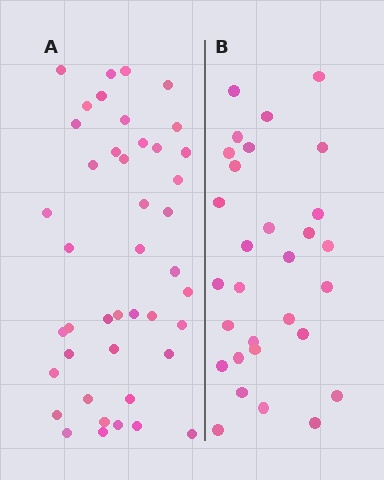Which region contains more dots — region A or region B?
Region A (the left region) has more dots.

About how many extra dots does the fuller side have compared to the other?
Region A has approximately 15 more dots than region B.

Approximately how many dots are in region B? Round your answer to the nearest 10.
About 30 dots.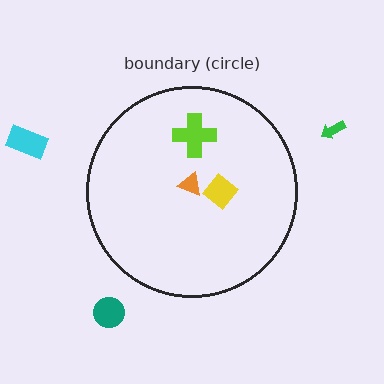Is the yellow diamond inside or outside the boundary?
Inside.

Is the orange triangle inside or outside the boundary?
Inside.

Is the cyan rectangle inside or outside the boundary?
Outside.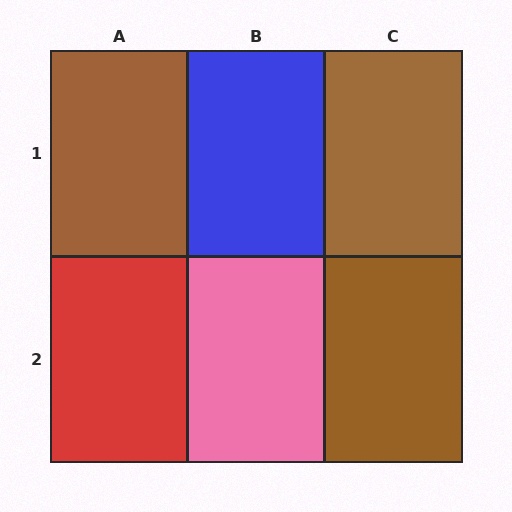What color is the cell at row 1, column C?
Brown.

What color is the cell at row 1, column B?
Blue.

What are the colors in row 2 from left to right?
Red, pink, brown.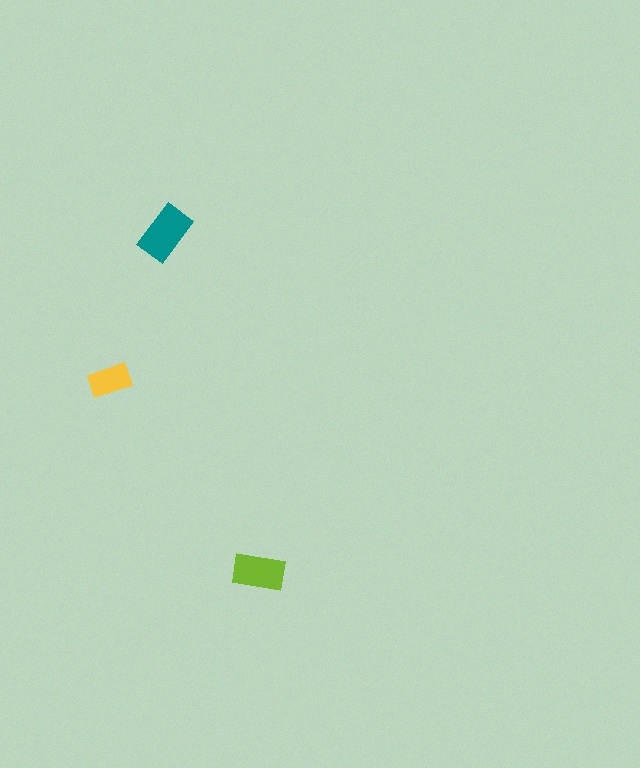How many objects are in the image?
There are 3 objects in the image.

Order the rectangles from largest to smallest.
the teal one, the lime one, the yellow one.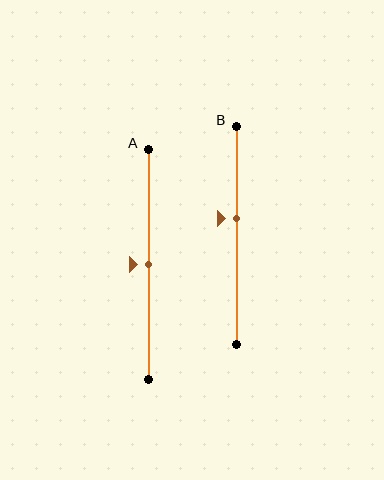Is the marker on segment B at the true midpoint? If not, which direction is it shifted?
No, the marker on segment B is shifted upward by about 8% of the segment length.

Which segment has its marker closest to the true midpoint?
Segment A has its marker closest to the true midpoint.